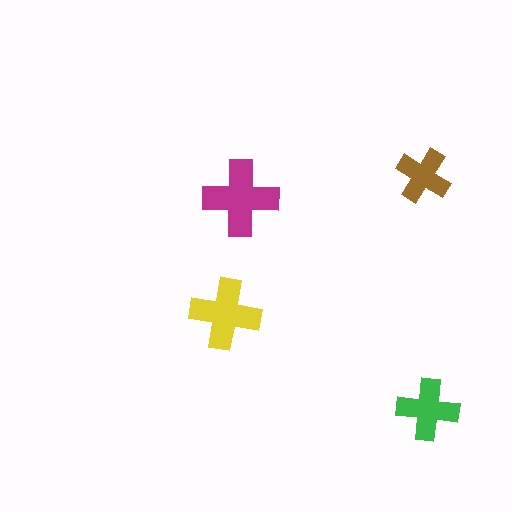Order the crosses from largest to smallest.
the magenta one, the yellow one, the green one, the brown one.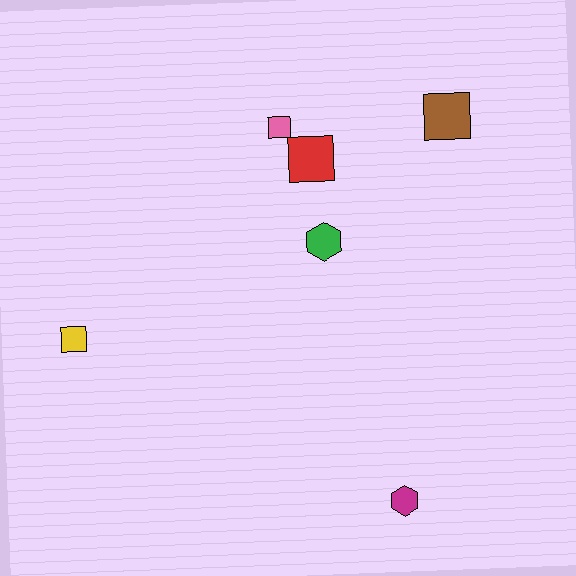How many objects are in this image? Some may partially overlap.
There are 6 objects.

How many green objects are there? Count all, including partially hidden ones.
There is 1 green object.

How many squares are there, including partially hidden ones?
There are 4 squares.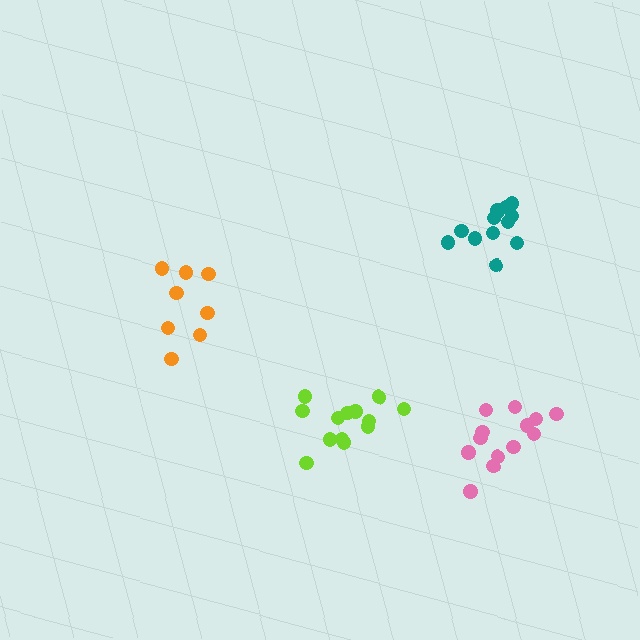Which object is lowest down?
The pink cluster is bottommost.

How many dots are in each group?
Group 1: 13 dots, Group 2: 12 dots, Group 3: 8 dots, Group 4: 13 dots (46 total).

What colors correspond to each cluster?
The clusters are colored: pink, teal, orange, lime.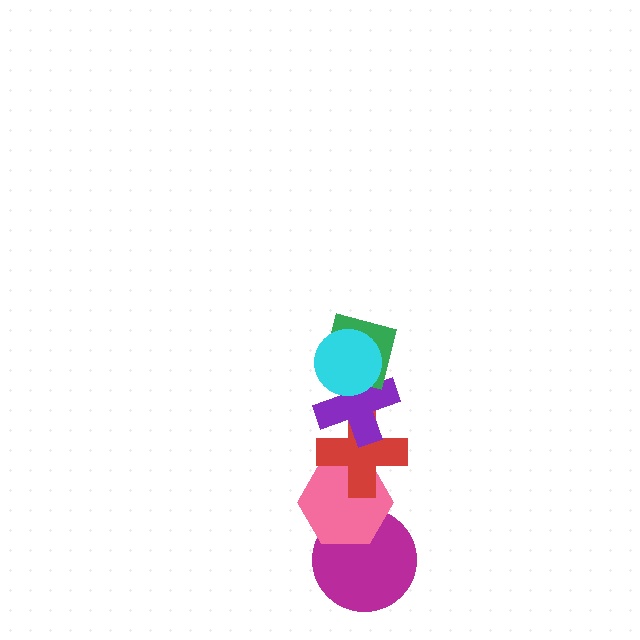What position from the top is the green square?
The green square is 2nd from the top.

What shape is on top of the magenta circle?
The pink hexagon is on top of the magenta circle.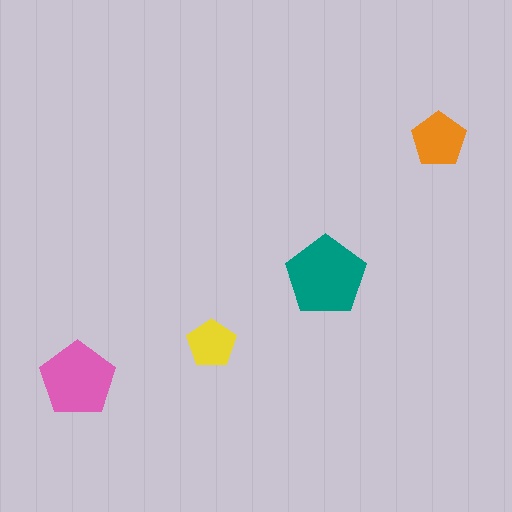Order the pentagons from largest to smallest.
the teal one, the pink one, the orange one, the yellow one.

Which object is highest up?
The orange pentagon is topmost.